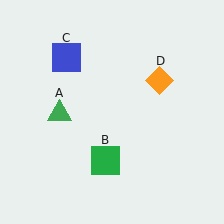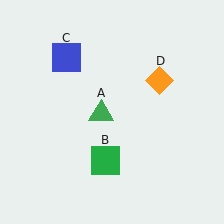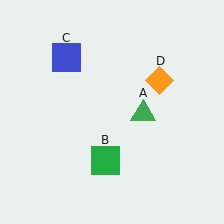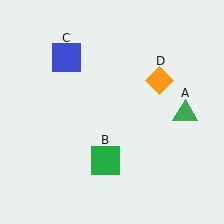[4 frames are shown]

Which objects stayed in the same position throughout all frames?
Green square (object B) and blue square (object C) and orange diamond (object D) remained stationary.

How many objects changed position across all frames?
1 object changed position: green triangle (object A).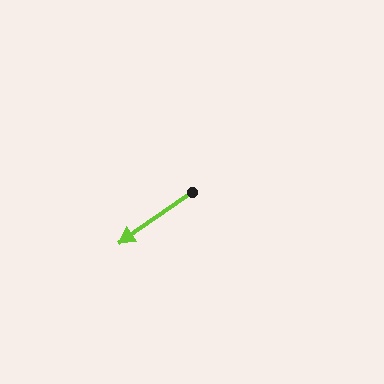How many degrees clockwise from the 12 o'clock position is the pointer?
Approximately 235 degrees.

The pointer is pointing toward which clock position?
Roughly 8 o'clock.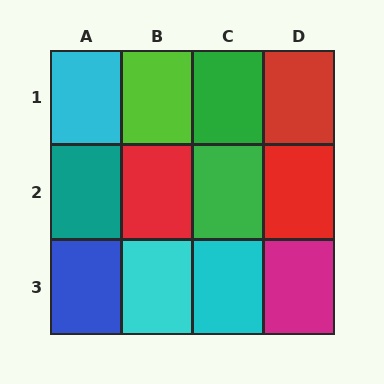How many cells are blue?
1 cell is blue.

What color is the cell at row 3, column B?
Cyan.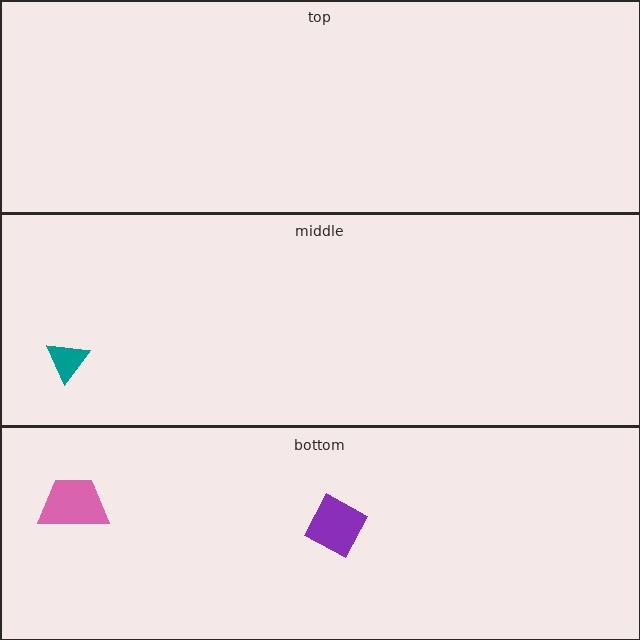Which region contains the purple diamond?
The bottom region.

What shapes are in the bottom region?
The pink trapezoid, the purple diamond.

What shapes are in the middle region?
The teal triangle.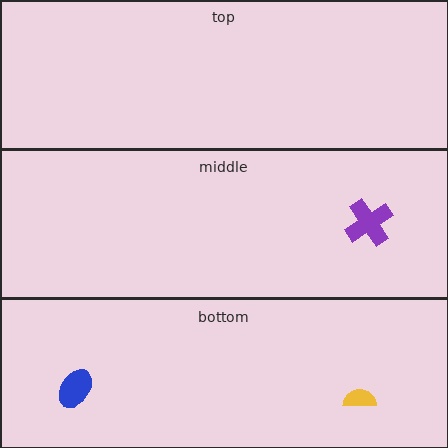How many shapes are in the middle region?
1.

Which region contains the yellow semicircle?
The bottom region.